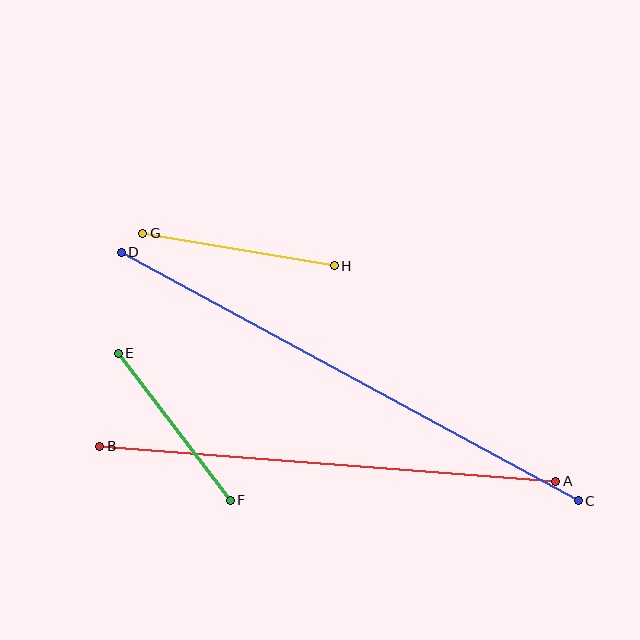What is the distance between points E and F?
The distance is approximately 185 pixels.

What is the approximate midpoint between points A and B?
The midpoint is at approximately (328, 464) pixels.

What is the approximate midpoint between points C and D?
The midpoint is at approximately (350, 376) pixels.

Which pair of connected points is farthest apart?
Points C and D are farthest apart.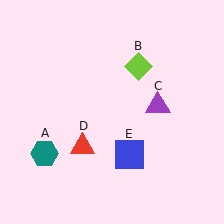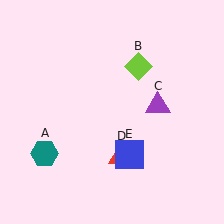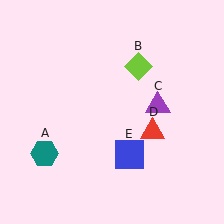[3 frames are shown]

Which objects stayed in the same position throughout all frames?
Teal hexagon (object A) and lime diamond (object B) and purple triangle (object C) and blue square (object E) remained stationary.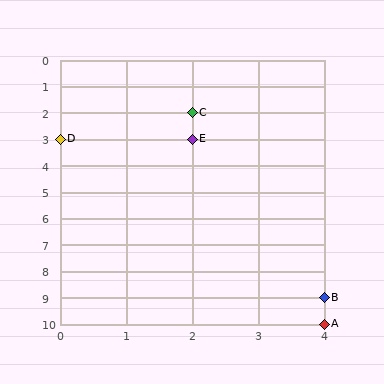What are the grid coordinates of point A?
Point A is at grid coordinates (4, 10).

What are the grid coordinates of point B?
Point B is at grid coordinates (4, 9).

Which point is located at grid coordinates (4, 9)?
Point B is at (4, 9).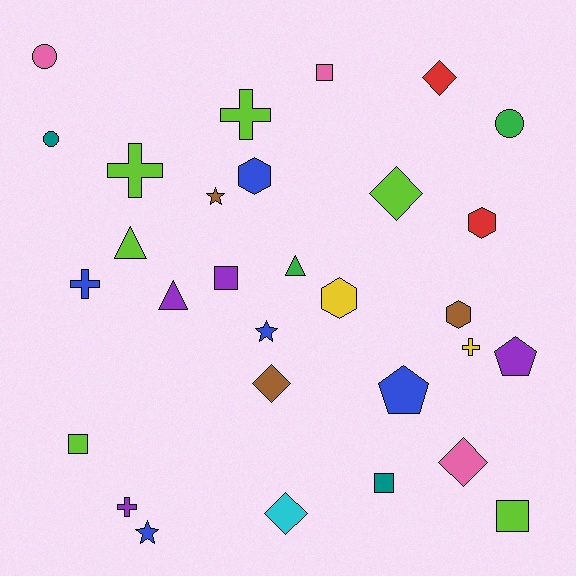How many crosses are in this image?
There are 5 crosses.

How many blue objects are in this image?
There are 5 blue objects.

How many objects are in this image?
There are 30 objects.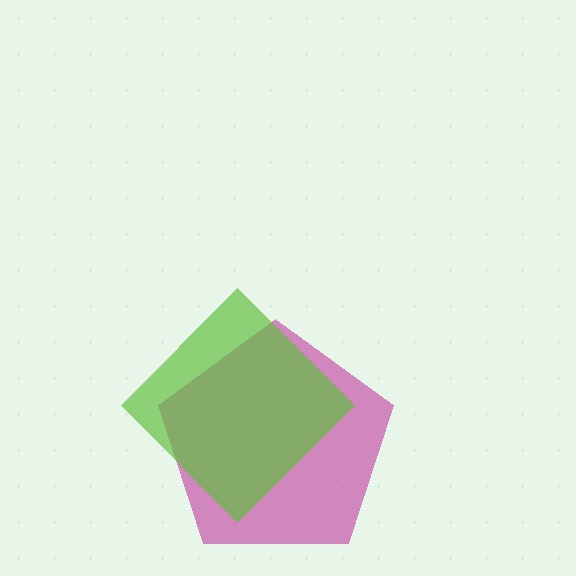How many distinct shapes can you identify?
There are 2 distinct shapes: a magenta pentagon, a lime diamond.